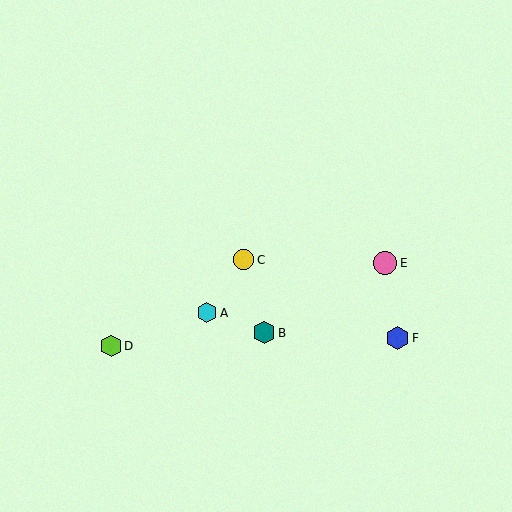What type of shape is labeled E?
Shape E is a pink circle.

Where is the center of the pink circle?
The center of the pink circle is at (385, 263).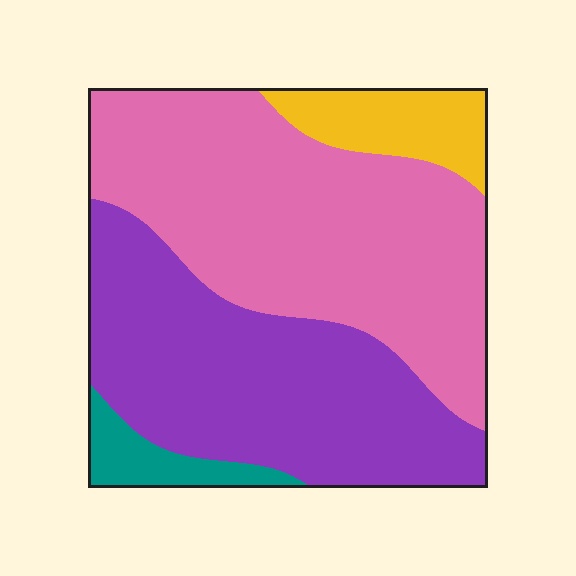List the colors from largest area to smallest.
From largest to smallest: pink, purple, yellow, teal.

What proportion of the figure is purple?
Purple covers about 40% of the figure.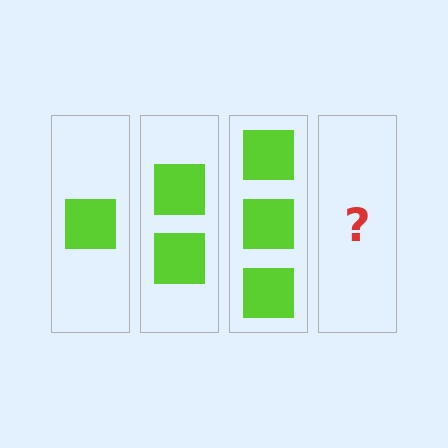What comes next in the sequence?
The next element should be 4 squares.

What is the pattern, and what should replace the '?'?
The pattern is that each step adds one more square. The '?' should be 4 squares.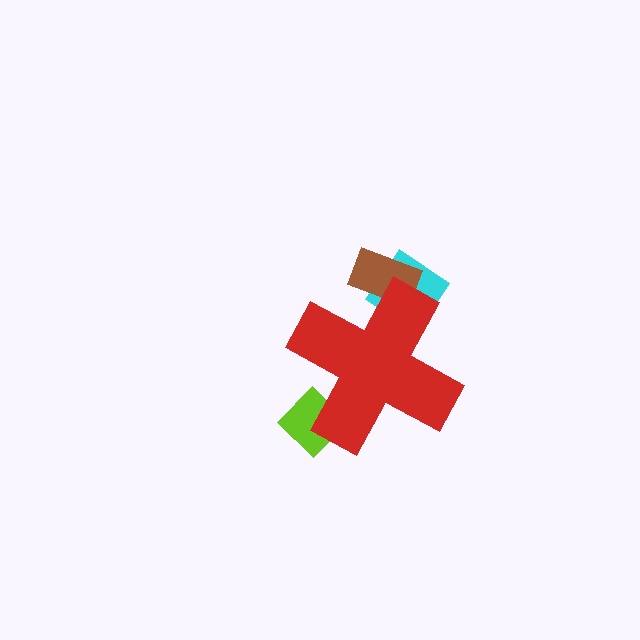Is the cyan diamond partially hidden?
Yes, the cyan diamond is partially hidden behind the red cross.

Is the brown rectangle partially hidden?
Yes, the brown rectangle is partially hidden behind the red cross.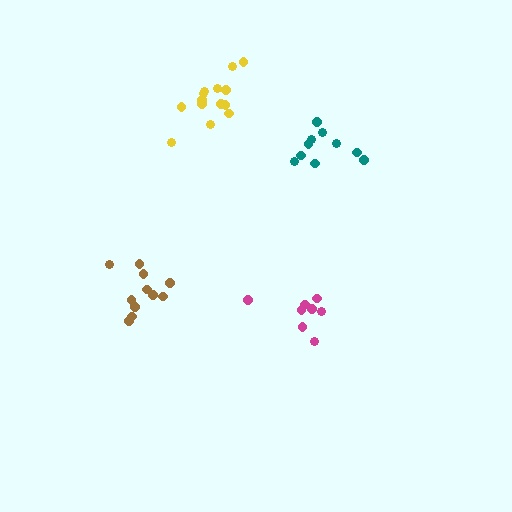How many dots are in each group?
Group 1: 10 dots, Group 2: 11 dots, Group 3: 8 dots, Group 4: 14 dots (43 total).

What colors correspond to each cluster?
The clusters are colored: teal, brown, magenta, yellow.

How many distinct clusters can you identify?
There are 4 distinct clusters.